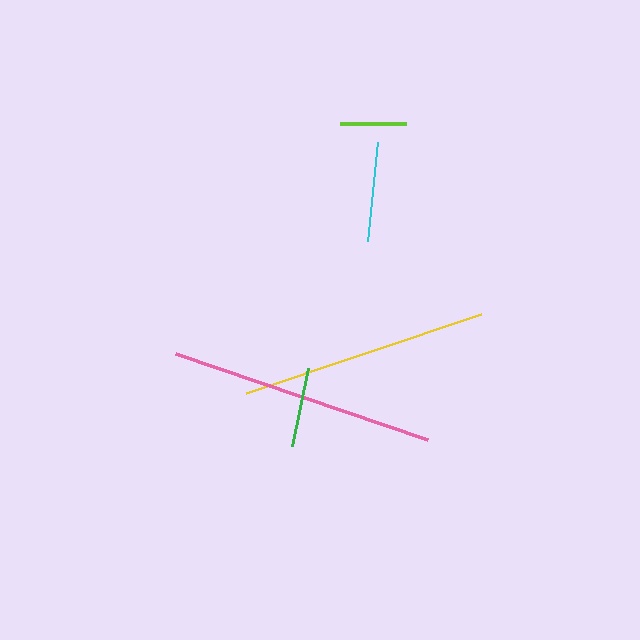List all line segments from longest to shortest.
From longest to shortest: pink, yellow, cyan, green, lime.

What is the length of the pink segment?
The pink segment is approximately 267 pixels long.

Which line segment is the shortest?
The lime line is the shortest at approximately 66 pixels.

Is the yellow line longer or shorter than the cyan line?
The yellow line is longer than the cyan line.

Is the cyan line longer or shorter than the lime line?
The cyan line is longer than the lime line.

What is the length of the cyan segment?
The cyan segment is approximately 99 pixels long.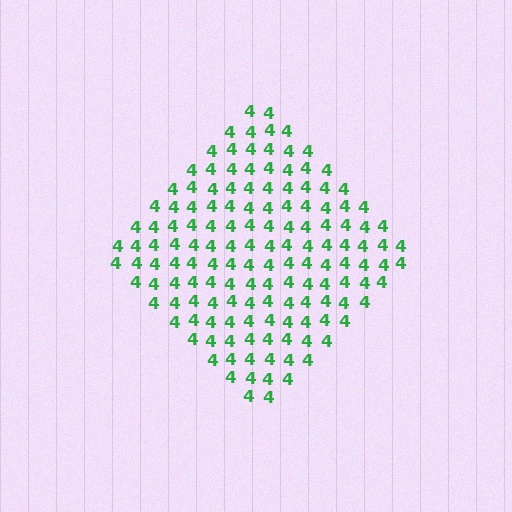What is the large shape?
The large shape is a diamond.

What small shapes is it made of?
It is made of small digit 4's.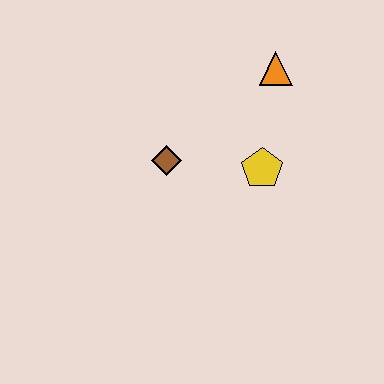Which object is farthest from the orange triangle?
The brown diamond is farthest from the orange triangle.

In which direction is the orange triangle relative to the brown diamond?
The orange triangle is to the right of the brown diamond.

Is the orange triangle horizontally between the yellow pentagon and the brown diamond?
No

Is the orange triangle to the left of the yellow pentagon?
No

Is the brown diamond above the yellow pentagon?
Yes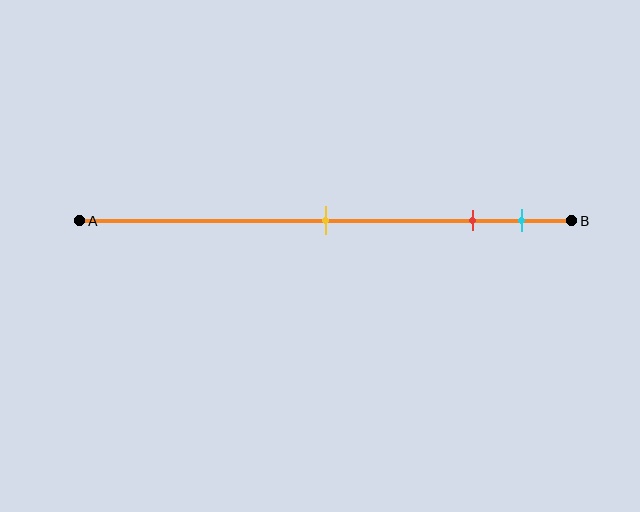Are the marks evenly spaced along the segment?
No, the marks are not evenly spaced.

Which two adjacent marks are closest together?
The red and cyan marks are the closest adjacent pair.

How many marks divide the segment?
There are 3 marks dividing the segment.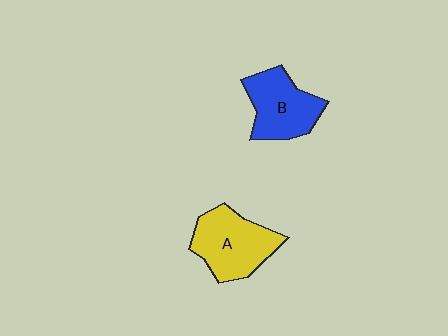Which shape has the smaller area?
Shape B (blue).